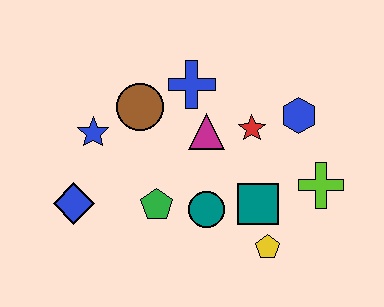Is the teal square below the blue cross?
Yes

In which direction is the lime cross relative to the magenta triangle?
The lime cross is to the right of the magenta triangle.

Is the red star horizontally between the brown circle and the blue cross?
No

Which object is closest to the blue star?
The brown circle is closest to the blue star.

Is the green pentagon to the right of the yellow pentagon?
No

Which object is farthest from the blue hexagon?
The blue diamond is farthest from the blue hexagon.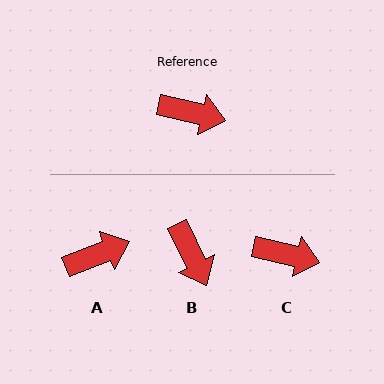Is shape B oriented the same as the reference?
No, it is off by about 51 degrees.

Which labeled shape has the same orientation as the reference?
C.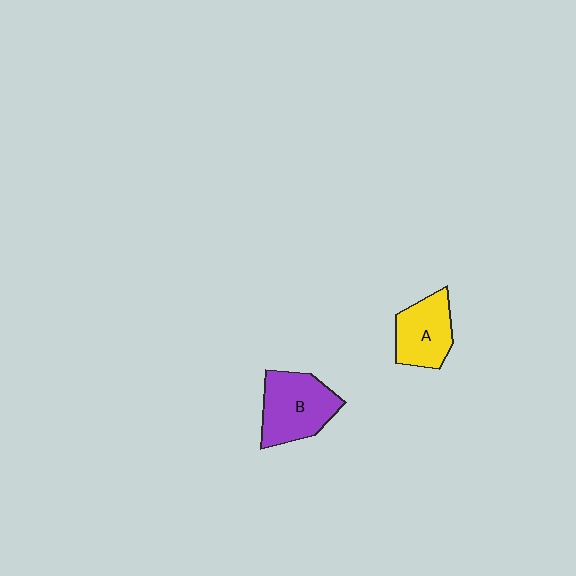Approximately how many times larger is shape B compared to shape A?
Approximately 1.3 times.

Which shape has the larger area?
Shape B (purple).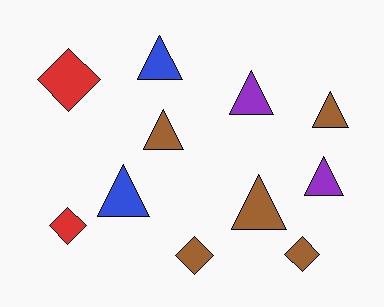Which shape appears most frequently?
Triangle, with 7 objects.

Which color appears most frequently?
Brown, with 5 objects.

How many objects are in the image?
There are 11 objects.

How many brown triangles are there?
There are 3 brown triangles.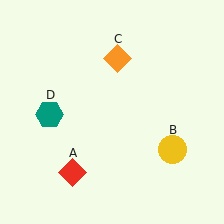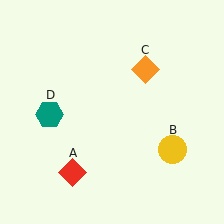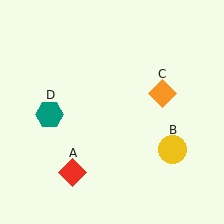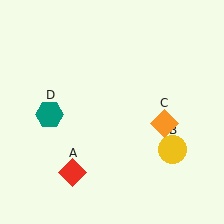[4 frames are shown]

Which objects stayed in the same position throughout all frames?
Red diamond (object A) and yellow circle (object B) and teal hexagon (object D) remained stationary.